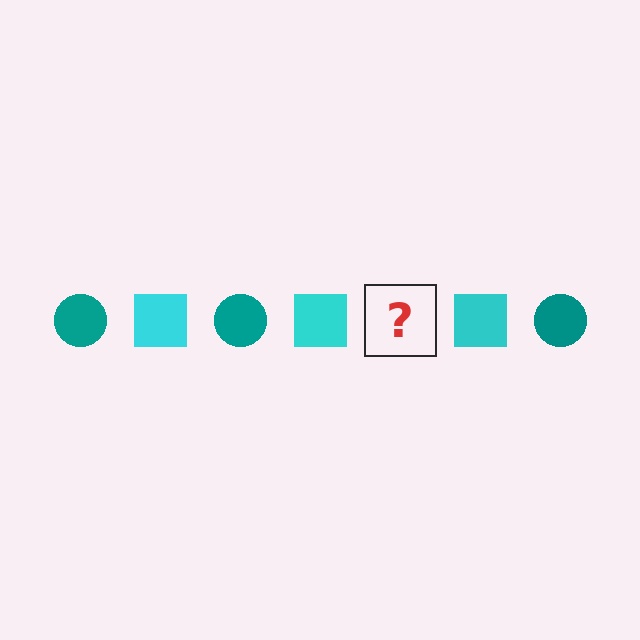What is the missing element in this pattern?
The missing element is a teal circle.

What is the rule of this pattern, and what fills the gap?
The rule is that the pattern alternates between teal circle and cyan square. The gap should be filled with a teal circle.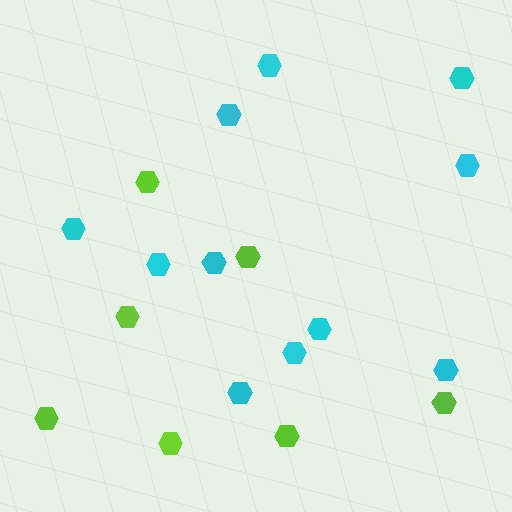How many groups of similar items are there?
There are 2 groups: one group of cyan hexagons (11) and one group of lime hexagons (7).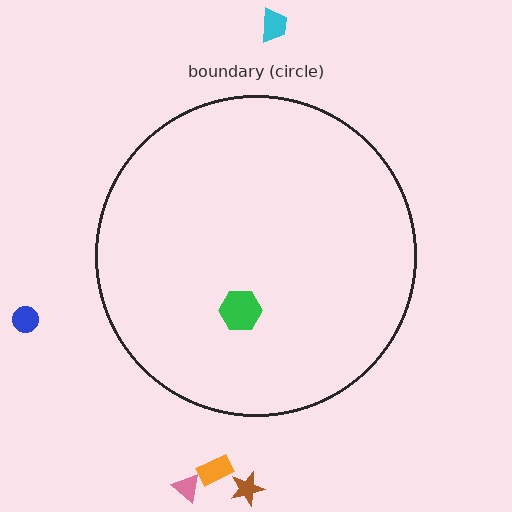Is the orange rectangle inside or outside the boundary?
Outside.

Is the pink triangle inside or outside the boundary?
Outside.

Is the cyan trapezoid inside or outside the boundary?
Outside.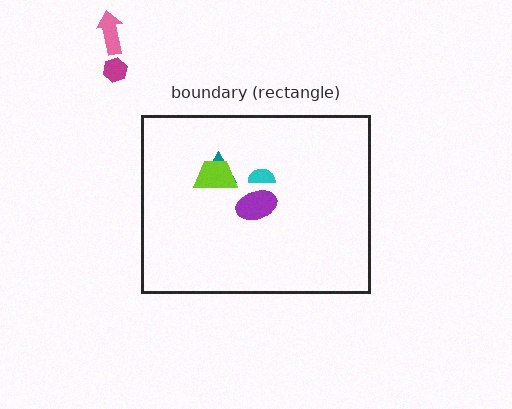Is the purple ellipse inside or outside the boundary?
Inside.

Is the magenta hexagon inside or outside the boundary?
Outside.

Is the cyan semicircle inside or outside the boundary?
Inside.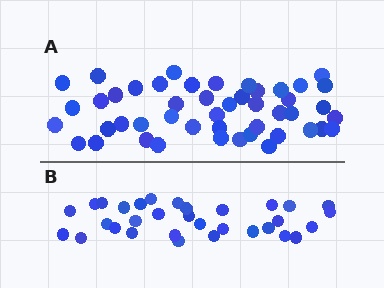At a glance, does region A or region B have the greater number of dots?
Region A (the top region) has more dots.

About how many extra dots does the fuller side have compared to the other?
Region A has approximately 15 more dots than region B.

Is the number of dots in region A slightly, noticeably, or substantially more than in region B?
Region A has substantially more. The ratio is roughly 1.5 to 1.